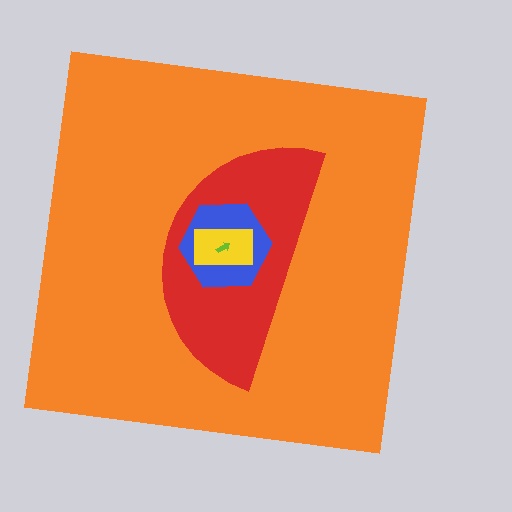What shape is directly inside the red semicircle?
The blue hexagon.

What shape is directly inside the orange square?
The red semicircle.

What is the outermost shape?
The orange square.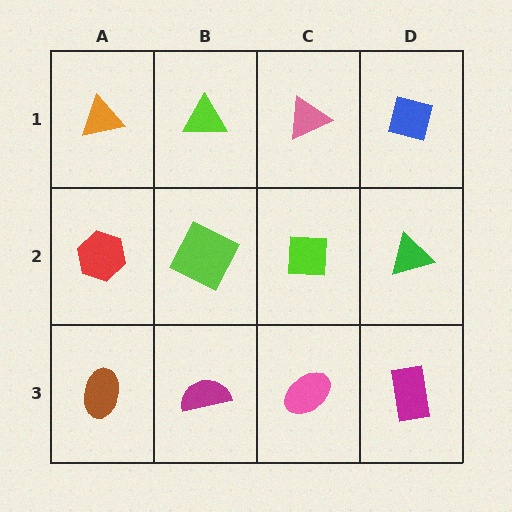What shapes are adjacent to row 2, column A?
An orange triangle (row 1, column A), a brown ellipse (row 3, column A), a lime square (row 2, column B).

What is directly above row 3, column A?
A red hexagon.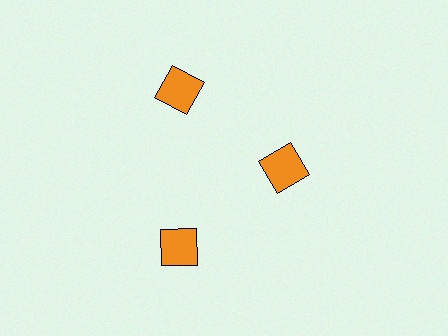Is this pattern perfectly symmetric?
No. The 3 orange squares are arranged in a ring, but one element near the 3 o'clock position is pulled inward toward the center, breaking the 3-fold rotational symmetry.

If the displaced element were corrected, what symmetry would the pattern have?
It would have 3-fold rotational symmetry — the pattern would map onto itself every 120 degrees.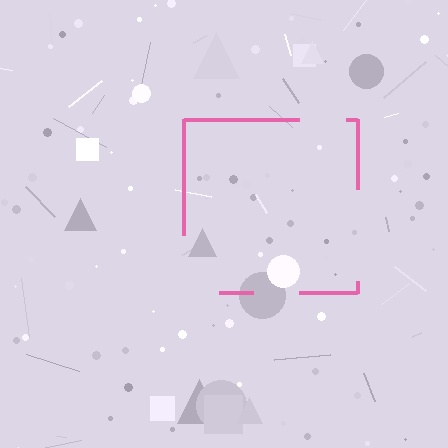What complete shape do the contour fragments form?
The contour fragments form a square.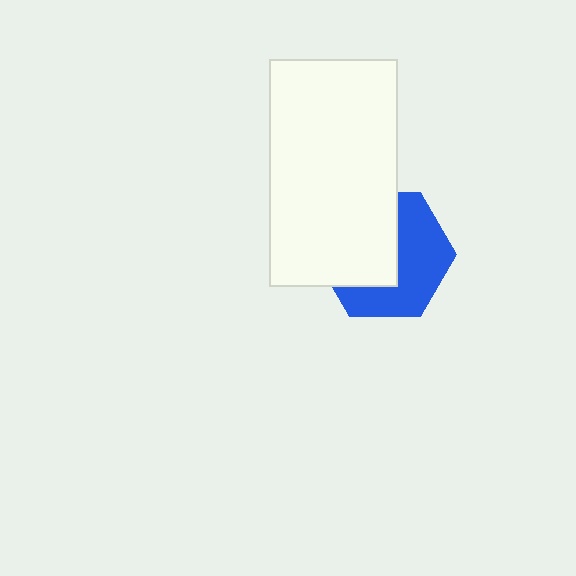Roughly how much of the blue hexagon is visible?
About half of it is visible (roughly 51%).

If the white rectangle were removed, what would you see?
You would see the complete blue hexagon.